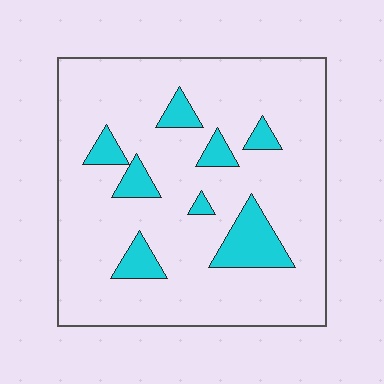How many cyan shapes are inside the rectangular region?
8.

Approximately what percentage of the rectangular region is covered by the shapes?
Approximately 15%.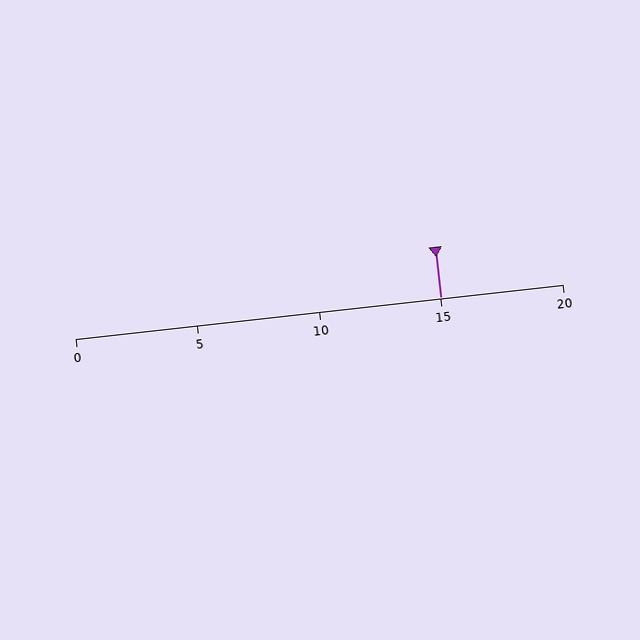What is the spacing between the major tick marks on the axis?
The major ticks are spaced 5 apart.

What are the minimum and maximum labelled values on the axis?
The axis runs from 0 to 20.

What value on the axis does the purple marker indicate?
The marker indicates approximately 15.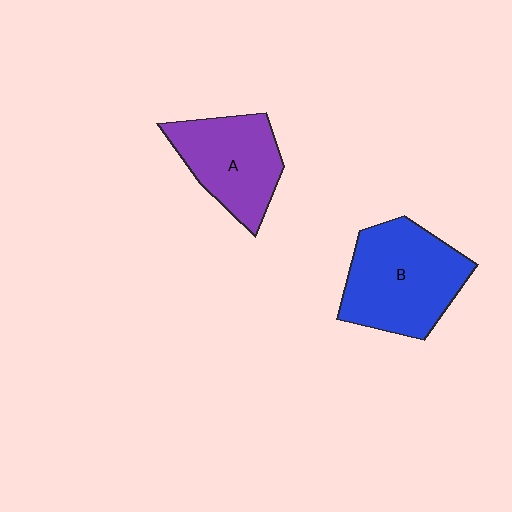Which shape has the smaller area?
Shape A (purple).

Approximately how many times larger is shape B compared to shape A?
Approximately 1.3 times.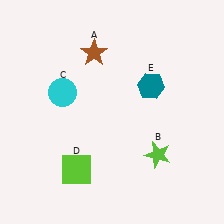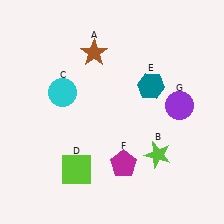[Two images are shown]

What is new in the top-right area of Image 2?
A purple circle (G) was added in the top-right area of Image 2.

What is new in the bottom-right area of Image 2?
A magenta pentagon (F) was added in the bottom-right area of Image 2.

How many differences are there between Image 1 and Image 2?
There are 2 differences between the two images.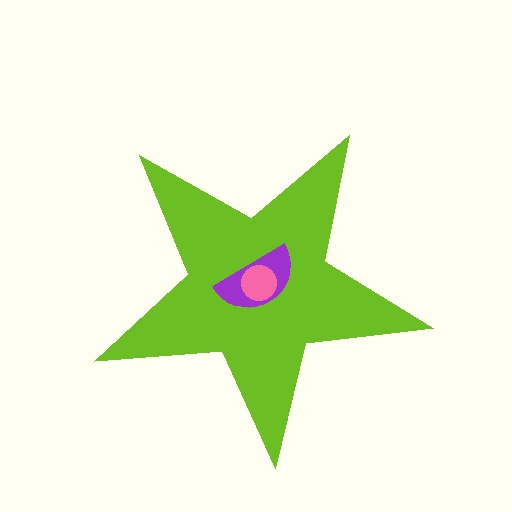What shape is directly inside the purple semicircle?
The pink circle.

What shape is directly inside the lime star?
The purple semicircle.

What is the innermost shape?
The pink circle.